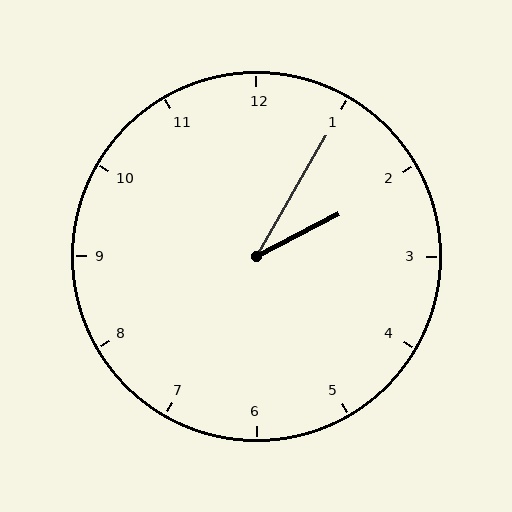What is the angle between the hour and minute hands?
Approximately 32 degrees.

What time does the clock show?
2:05.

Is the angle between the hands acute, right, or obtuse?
It is acute.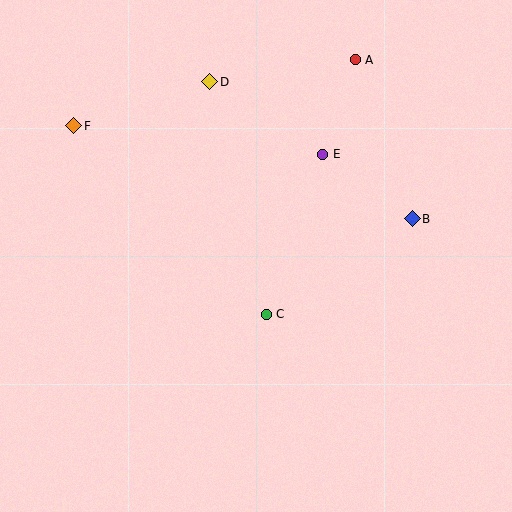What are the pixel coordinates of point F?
Point F is at (74, 126).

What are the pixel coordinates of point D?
Point D is at (210, 82).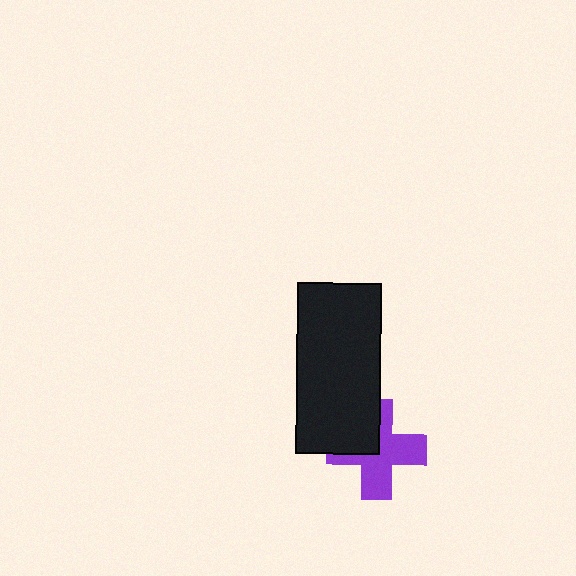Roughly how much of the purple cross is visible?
Most of it is visible (roughly 67%).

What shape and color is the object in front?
The object in front is a black rectangle.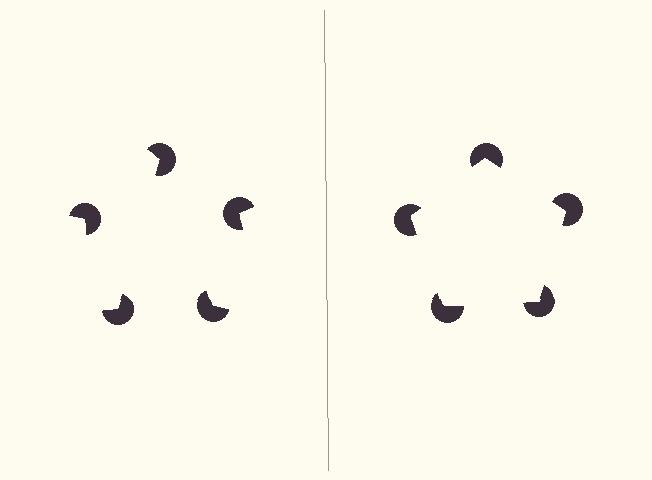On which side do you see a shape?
An illusory pentagon appears on the right side. On the left side the wedge cuts are rotated, so no coherent shape forms.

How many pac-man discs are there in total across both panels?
10 — 5 on each side.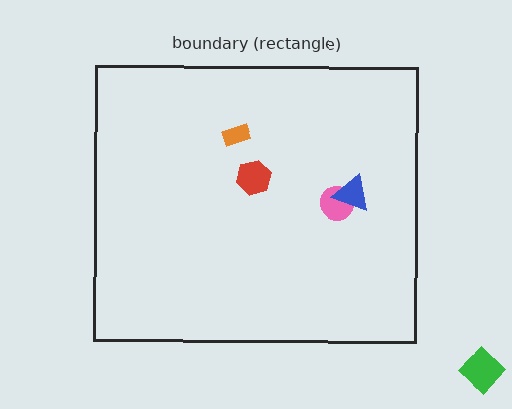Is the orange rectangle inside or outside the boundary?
Inside.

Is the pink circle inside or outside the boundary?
Inside.